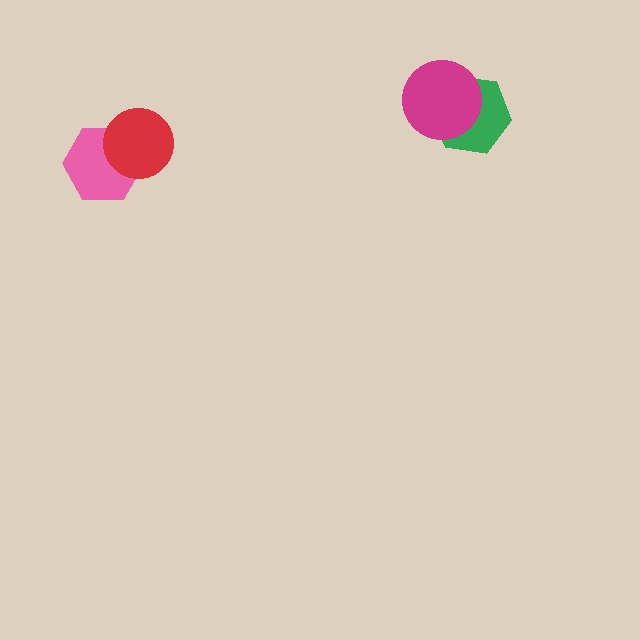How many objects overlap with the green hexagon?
1 object overlaps with the green hexagon.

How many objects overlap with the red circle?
1 object overlaps with the red circle.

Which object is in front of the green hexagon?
The magenta circle is in front of the green hexagon.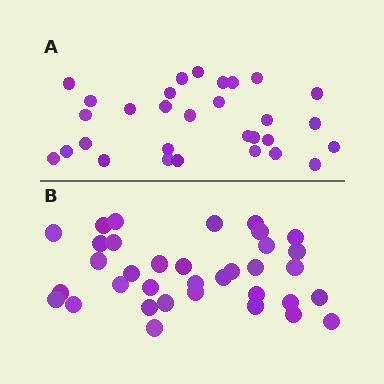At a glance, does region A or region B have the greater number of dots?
Region B (the bottom region) has more dots.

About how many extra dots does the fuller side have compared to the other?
Region B has about 5 more dots than region A.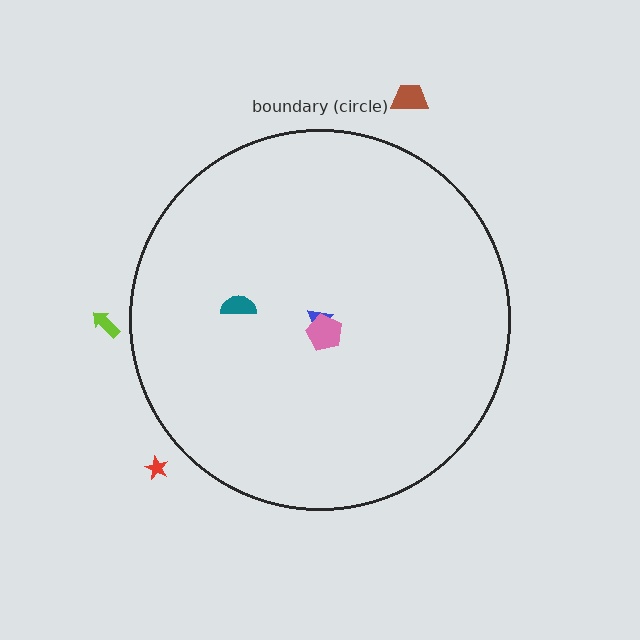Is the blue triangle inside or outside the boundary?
Inside.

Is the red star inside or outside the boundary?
Outside.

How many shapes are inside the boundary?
3 inside, 3 outside.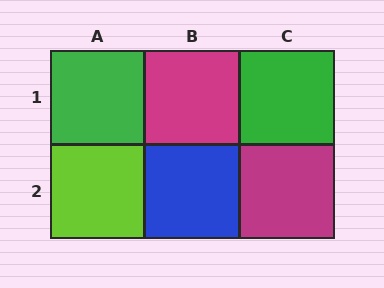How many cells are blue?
1 cell is blue.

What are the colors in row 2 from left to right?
Lime, blue, magenta.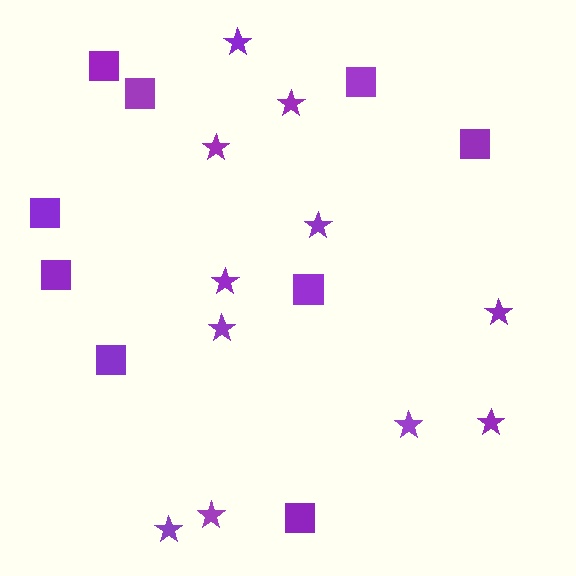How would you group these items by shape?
There are 2 groups: one group of squares (9) and one group of stars (11).